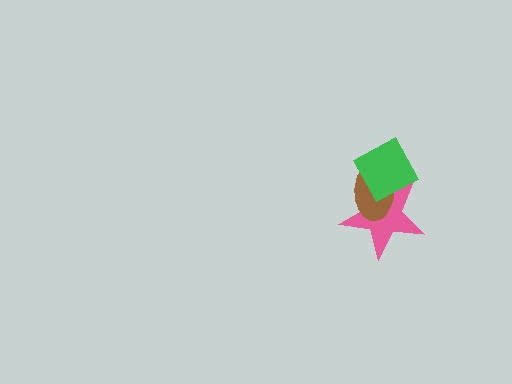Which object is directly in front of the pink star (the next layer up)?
The brown ellipse is directly in front of the pink star.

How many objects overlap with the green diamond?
2 objects overlap with the green diamond.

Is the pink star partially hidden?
Yes, it is partially covered by another shape.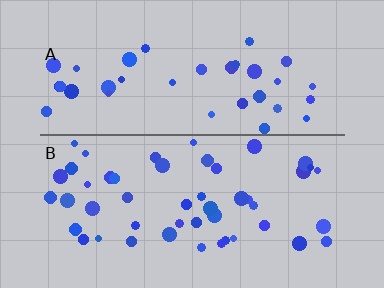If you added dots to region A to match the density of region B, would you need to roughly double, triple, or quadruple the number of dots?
Approximately double.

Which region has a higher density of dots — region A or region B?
B (the bottom).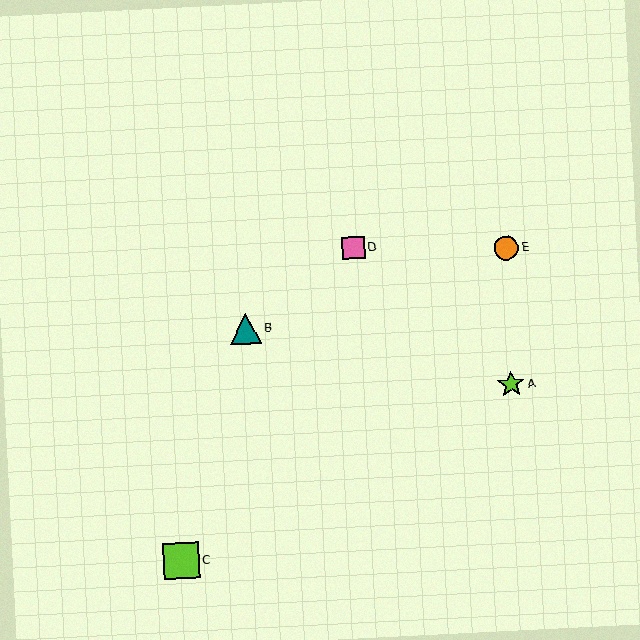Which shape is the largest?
The lime square (labeled C) is the largest.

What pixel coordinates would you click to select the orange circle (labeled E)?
Click at (506, 248) to select the orange circle E.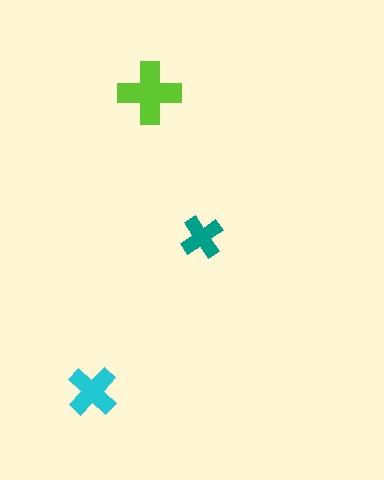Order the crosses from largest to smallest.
the lime one, the cyan one, the teal one.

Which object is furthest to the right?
The teal cross is rightmost.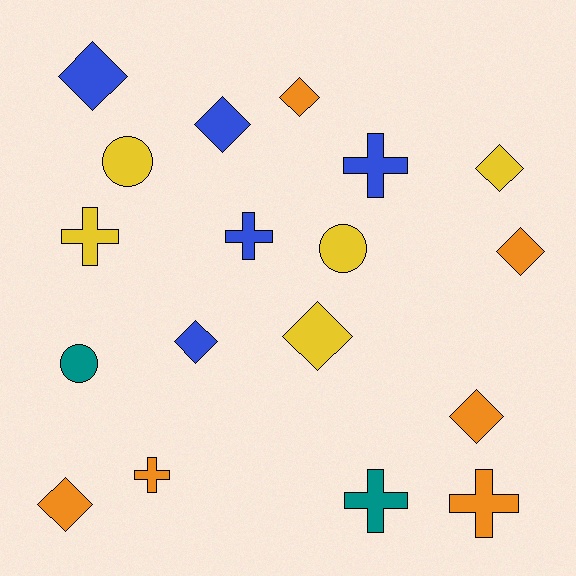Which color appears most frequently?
Orange, with 6 objects.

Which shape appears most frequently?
Diamond, with 9 objects.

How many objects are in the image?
There are 18 objects.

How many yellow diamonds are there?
There are 2 yellow diamonds.